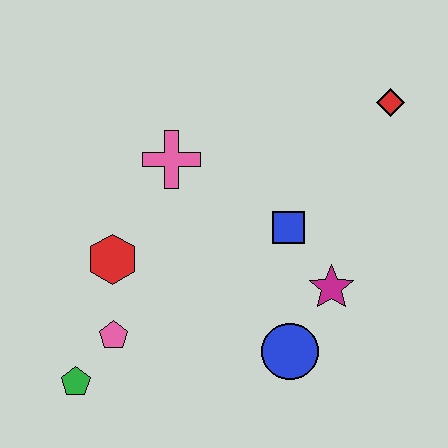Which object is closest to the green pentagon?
The pink pentagon is closest to the green pentagon.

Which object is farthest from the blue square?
The green pentagon is farthest from the blue square.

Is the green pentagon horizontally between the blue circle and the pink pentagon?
No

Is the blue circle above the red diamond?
No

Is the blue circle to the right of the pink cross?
Yes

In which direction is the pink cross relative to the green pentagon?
The pink cross is above the green pentagon.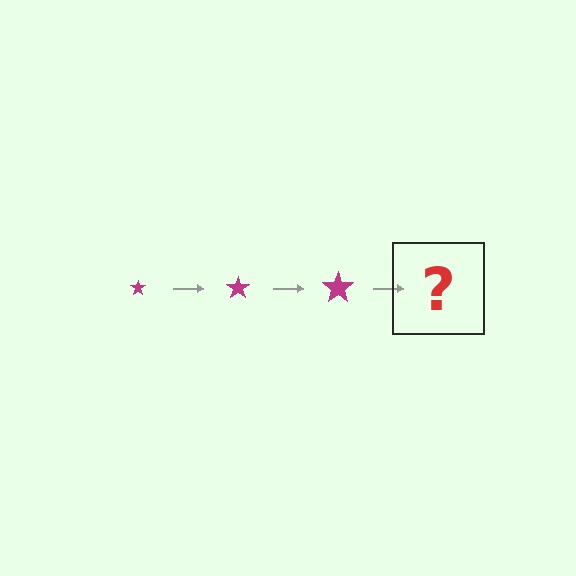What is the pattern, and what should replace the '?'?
The pattern is that the star gets progressively larger each step. The '?' should be a magenta star, larger than the previous one.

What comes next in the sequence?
The next element should be a magenta star, larger than the previous one.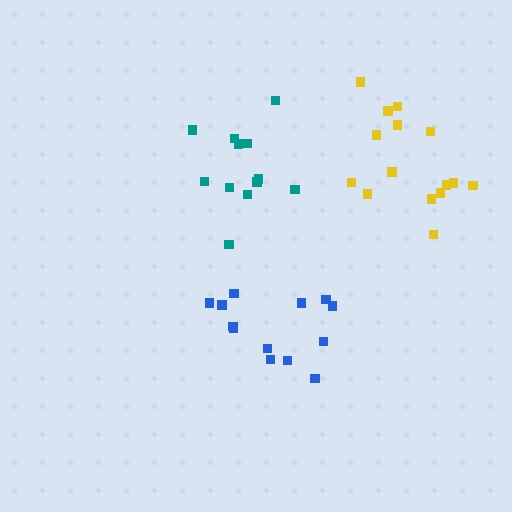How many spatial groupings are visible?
There are 3 spatial groupings.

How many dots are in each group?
Group 1: 15 dots, Group 2: 13 dots, Group 3: 12 dots (40 total).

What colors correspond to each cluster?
The clusters are colored: yellow, blue, teal.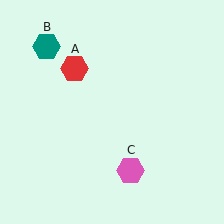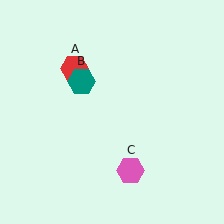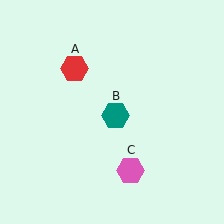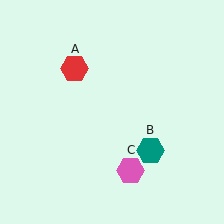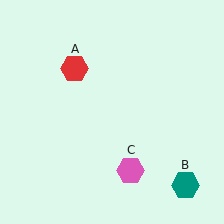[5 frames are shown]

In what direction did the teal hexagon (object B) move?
The teal hexagon (object B) moved down and to the right.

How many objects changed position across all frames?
1 object changed position: teal hexagon (object B).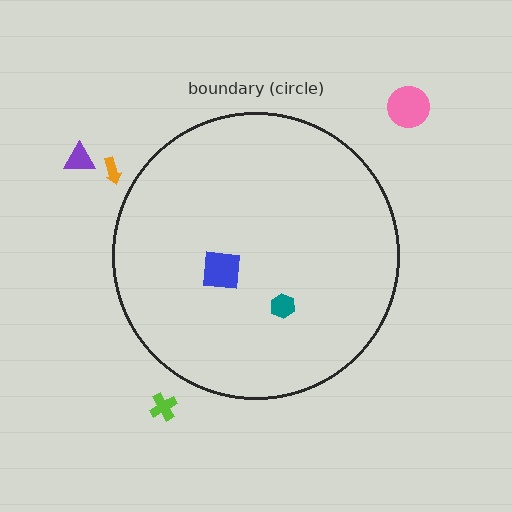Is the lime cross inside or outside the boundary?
Outside.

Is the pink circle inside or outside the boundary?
Outside.